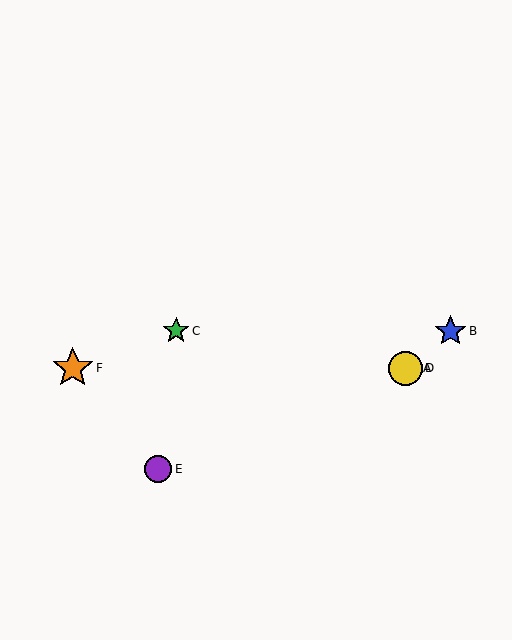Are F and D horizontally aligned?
Yes, both are at y≈368.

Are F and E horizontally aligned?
No, F is at y≈368 and E is at y≈469.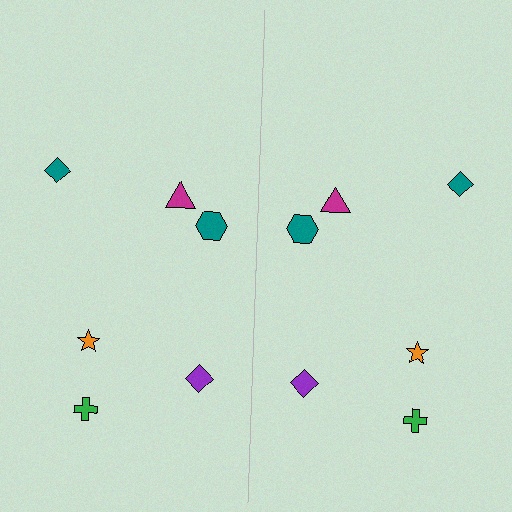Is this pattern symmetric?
Yes, this pattern has bilateral (reflection) symmetry.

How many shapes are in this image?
There are 12 shapes in this image.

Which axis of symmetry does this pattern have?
The pattern has a vertical axis of symmetry running through the center of the image.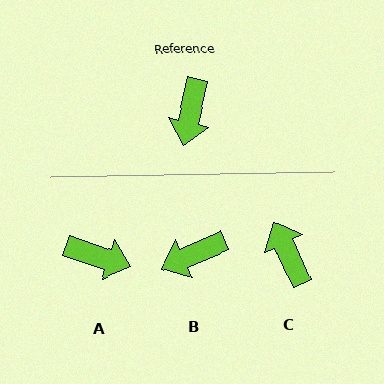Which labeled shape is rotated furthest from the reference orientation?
C, about 143 degrees away.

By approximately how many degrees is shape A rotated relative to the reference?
Approximately 84 degrees counter-clockwise.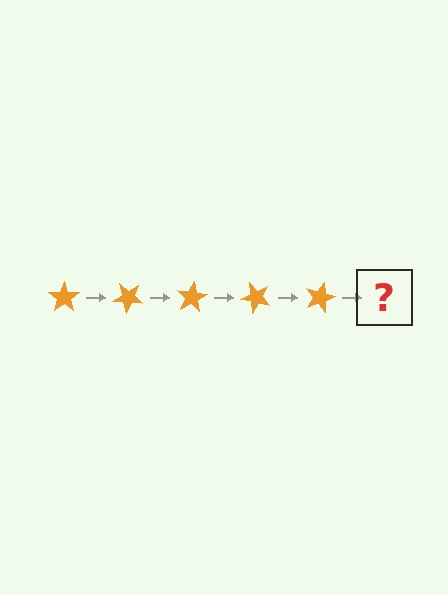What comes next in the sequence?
The next element should be an orange star rotated 200 degrees.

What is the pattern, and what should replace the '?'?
The pattern is that the star rotates 40 degrees each step. The '?' should be an orange star rotated 200 degrees.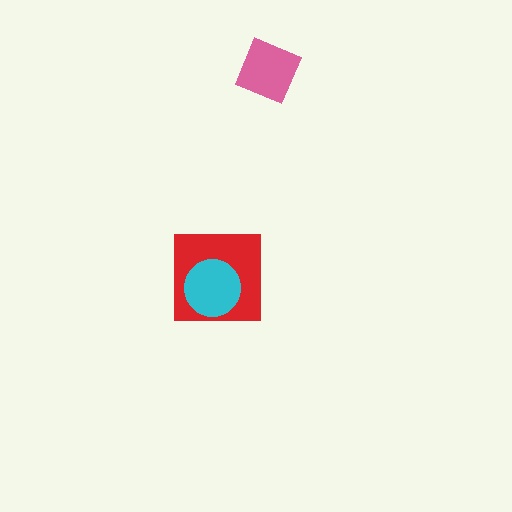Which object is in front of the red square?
The cyan circle is in front of the red square.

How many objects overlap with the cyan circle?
1 object overlaps with the cyan circle.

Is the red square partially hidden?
Yes, it is partially covered by another shape.